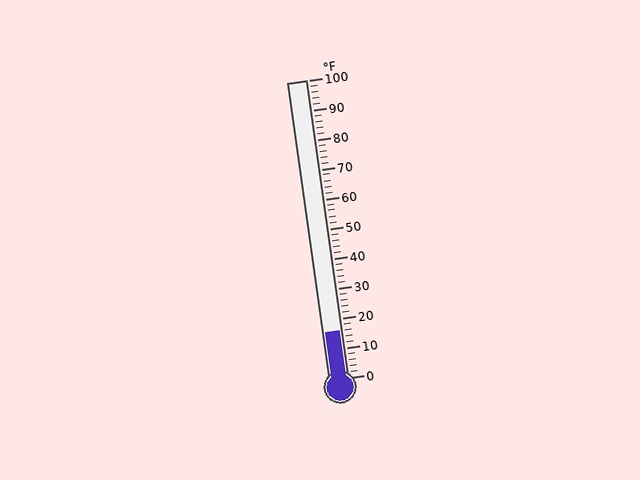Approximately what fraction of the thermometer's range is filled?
The thermometer is filled to approximately 15% of its range.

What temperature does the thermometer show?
The thermometer shows approximately 16°F.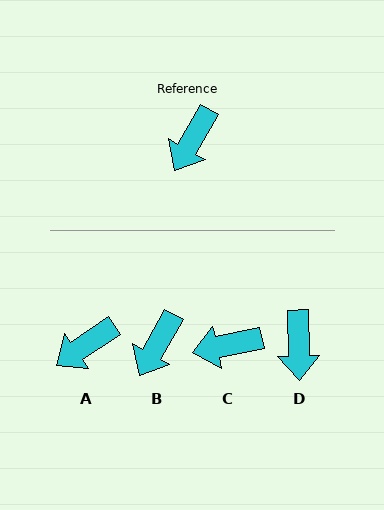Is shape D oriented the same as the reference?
No, it is off by about 31 degrees.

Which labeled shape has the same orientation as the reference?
B.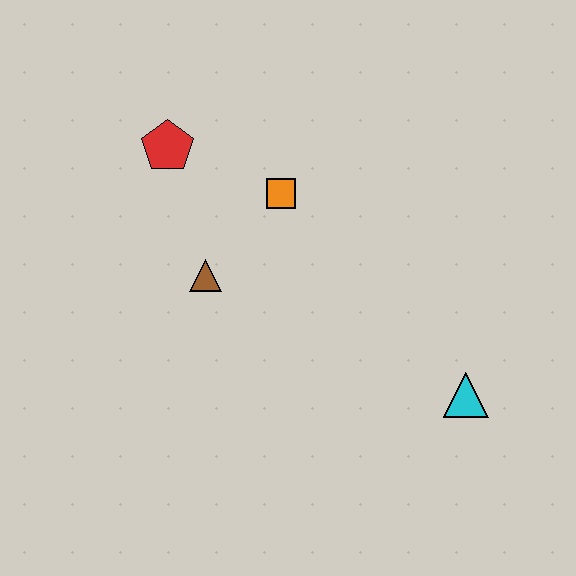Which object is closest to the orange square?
The brown triangle is closest to the orange square.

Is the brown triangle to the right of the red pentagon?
Yes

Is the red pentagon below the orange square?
No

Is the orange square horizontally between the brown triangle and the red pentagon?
No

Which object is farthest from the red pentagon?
The cyan triangle is farthest from the red pentagon.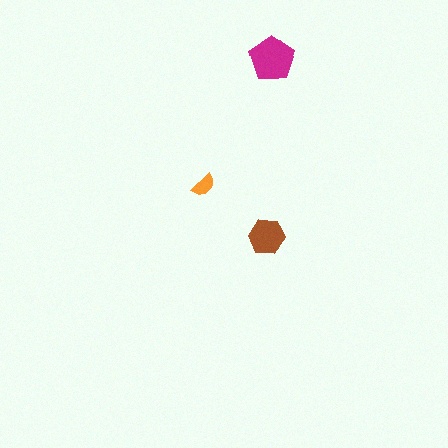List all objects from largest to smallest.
The magenta pentagon, the brown hexagon, the orange semicircle.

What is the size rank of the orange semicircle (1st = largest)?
3rd.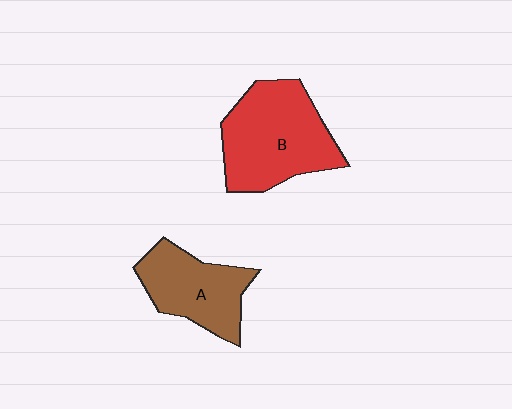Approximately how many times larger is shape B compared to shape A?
Approximately 1.4 times.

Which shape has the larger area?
Shape B (red).